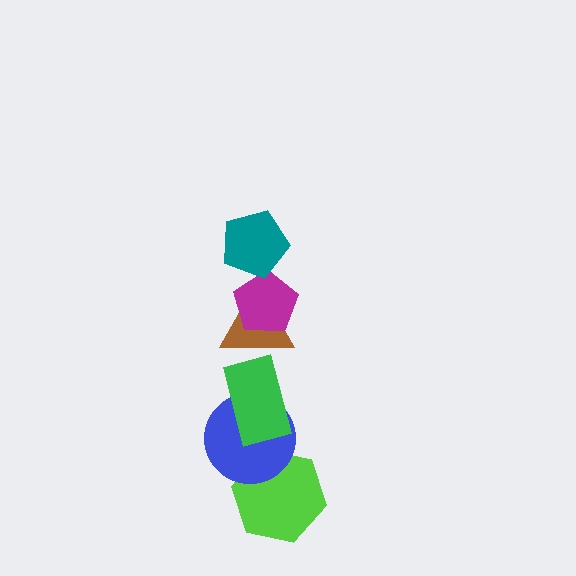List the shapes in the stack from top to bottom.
From top to bottom: the teal pentagon, the magenta pentagon, the brown triangle, the green rectangle, the blue circle, the lime hexagon.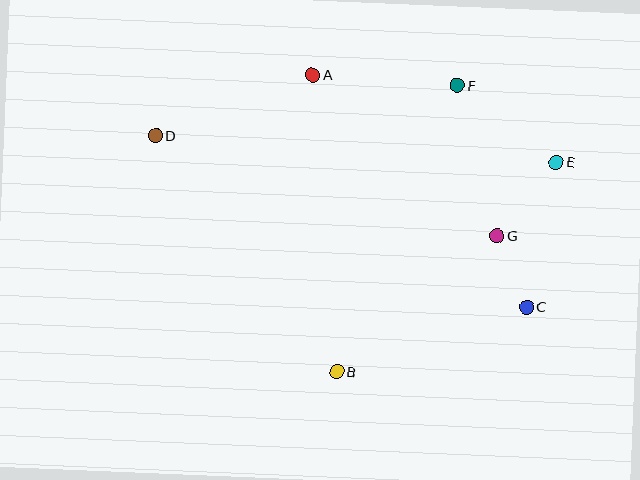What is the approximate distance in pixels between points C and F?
The distance between C and F is approximately 232 pixels.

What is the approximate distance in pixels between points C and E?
The distance between C and E is approximately 148 pixels.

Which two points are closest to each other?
Points C and G are closest to each other.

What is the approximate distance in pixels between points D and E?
The distance between D and E is approximately 402 pixels.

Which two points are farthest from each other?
Points C and D are farthest from each other.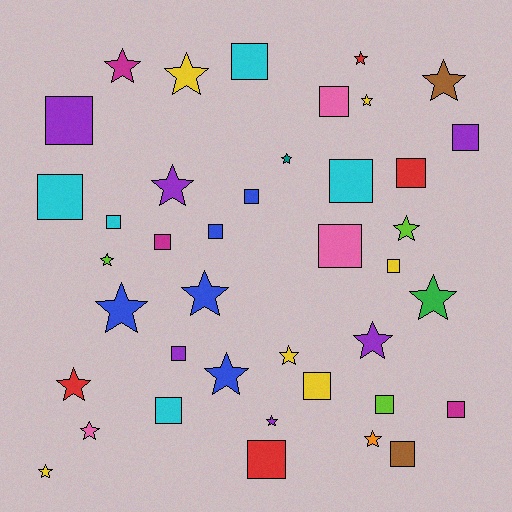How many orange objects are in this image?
There is 1 orange object.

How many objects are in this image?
There are 40 objects.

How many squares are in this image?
There are 20 squares.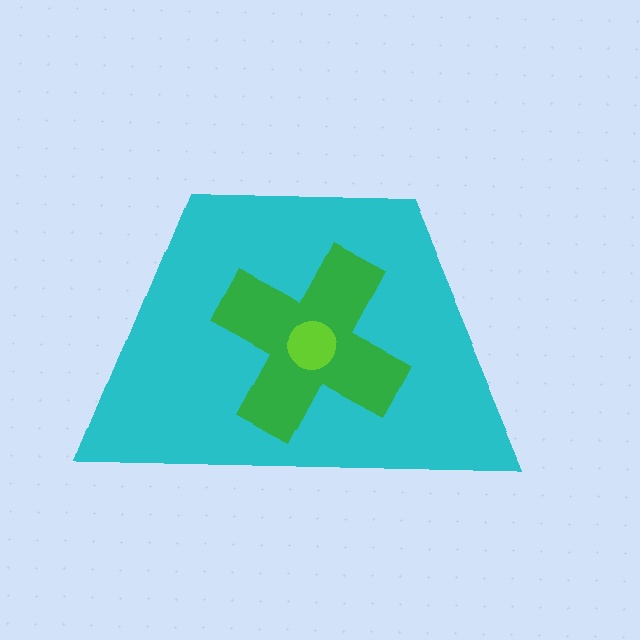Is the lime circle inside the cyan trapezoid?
Yes.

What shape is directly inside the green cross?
The lime circle.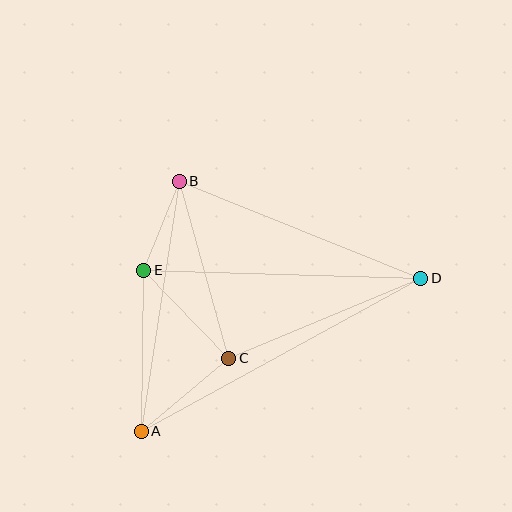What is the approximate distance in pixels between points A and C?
The distance between A and C is approximately 114 pixels.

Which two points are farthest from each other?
Points A and D are farthest from each other.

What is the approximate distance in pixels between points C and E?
The distance between C and E is approximately 122 pixels.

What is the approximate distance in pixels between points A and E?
The distance between A and E is approximately 161 pixels.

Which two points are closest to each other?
Points B and E are closest to each other.